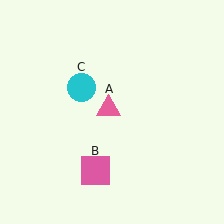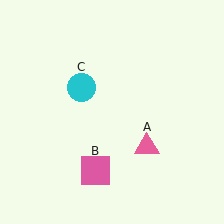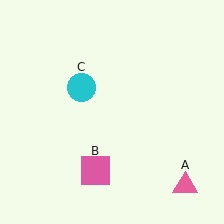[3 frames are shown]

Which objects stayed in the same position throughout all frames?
Pink square (object B) and cyan circle (object C) remained stationary.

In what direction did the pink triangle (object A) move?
The pink triangle (object A) moved down and to the right.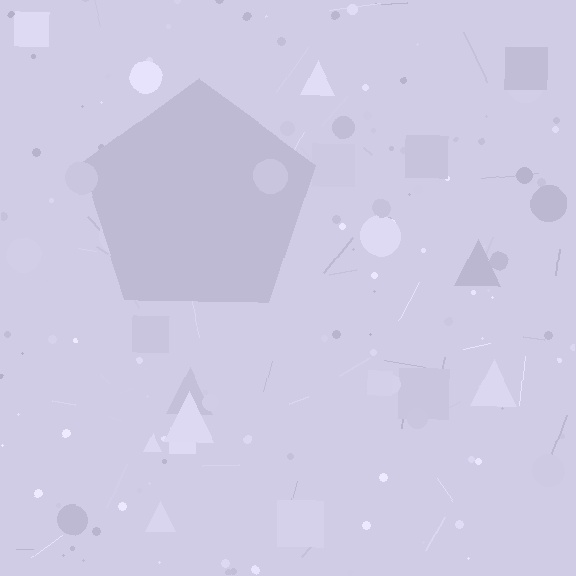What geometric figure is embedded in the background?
A pentagon is embedded in the background.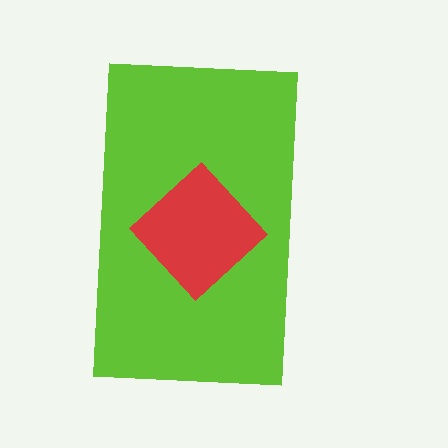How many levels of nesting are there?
2.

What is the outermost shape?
The lime rectangle.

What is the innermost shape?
The red diamond.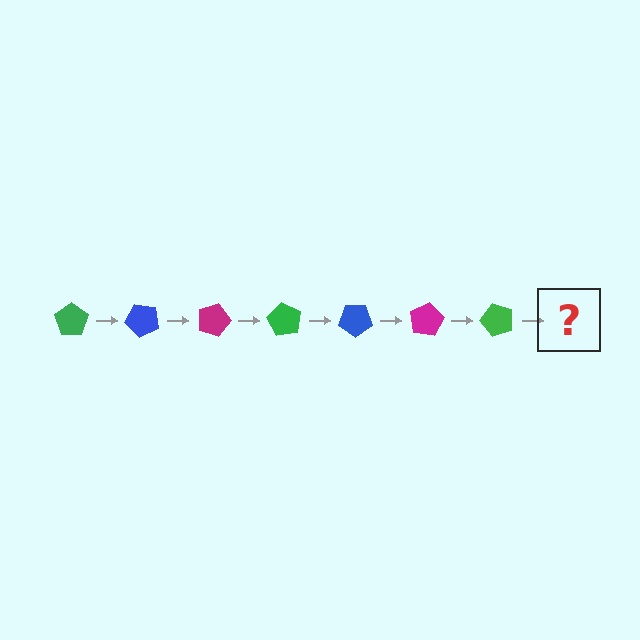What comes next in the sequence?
The next element should be a blue pentagon, rotated 315 degrees from the start.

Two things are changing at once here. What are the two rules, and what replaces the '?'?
The two rules are that it rotates 45 degrees each step and the color cycles through green, blue, and magenta. The '?' should be a blue pentagon, rotated 315 degrees from the start.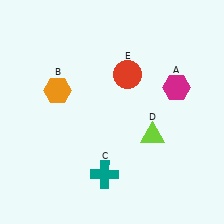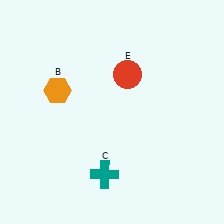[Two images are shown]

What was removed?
The lime triangle (D), the magenta hexagon (A) were removed in Image 2.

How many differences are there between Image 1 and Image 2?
There are 2 differences between the two images.